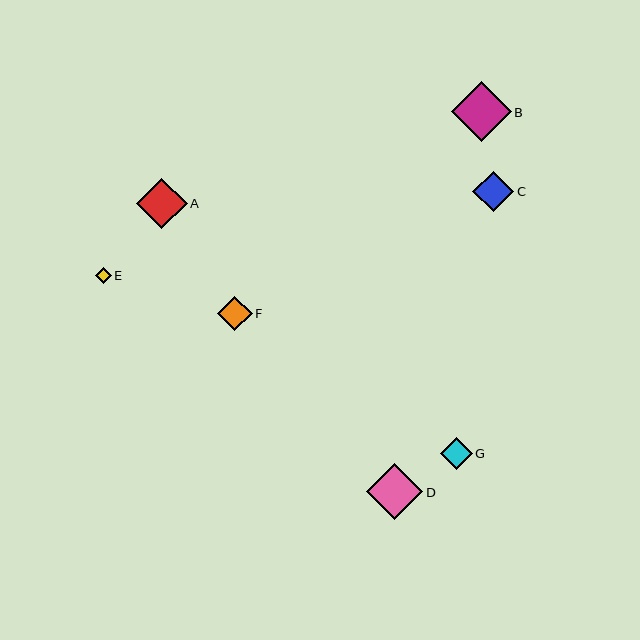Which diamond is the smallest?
Diamond E is the smallest with a size of approximately 16 pixels.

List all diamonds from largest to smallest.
From largest to smallest: B, D, A, C, F, G, E.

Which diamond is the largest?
Diamond B is the largest with a size of approximately 60 pixels.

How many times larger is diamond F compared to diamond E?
Diamond F is approximately 2.1 times the size of diamond E.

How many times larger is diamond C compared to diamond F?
Diamond C is approximately 1.2 times the size of diamond F.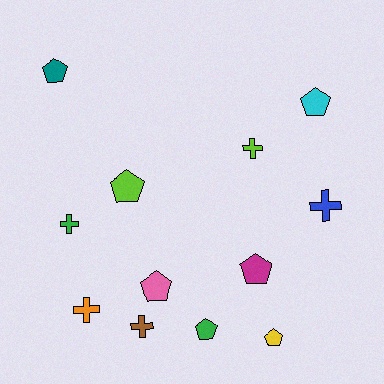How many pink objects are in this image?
There is 1 pink object.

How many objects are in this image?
There are 12 objects.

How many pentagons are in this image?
There are 7 pentagons.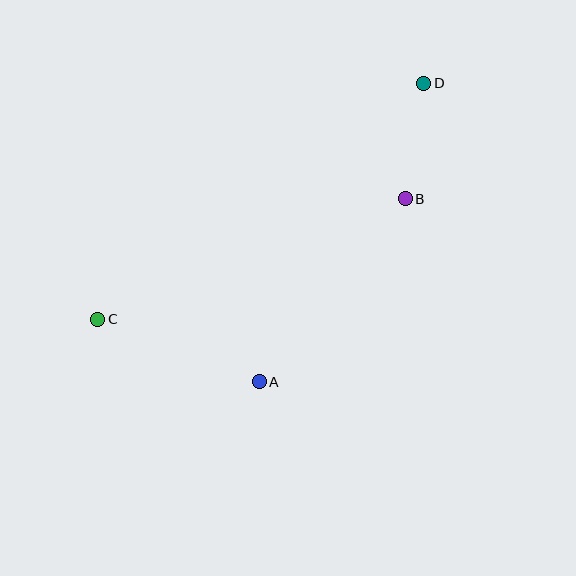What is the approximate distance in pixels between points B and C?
The distance between B and C is approximately 331 pixels.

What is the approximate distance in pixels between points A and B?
The distance between A and B is approximately 234 pixels.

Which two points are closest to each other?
Points B and D are closest to each other.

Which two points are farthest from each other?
Points C and D are farthest from each other.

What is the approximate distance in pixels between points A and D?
The distance between A and D is approximately 341 pixels.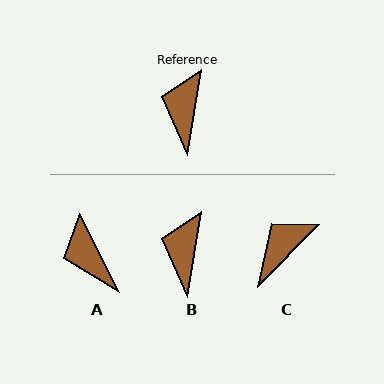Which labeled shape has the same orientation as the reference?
B.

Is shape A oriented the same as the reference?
No, it is off by about 35 degrees.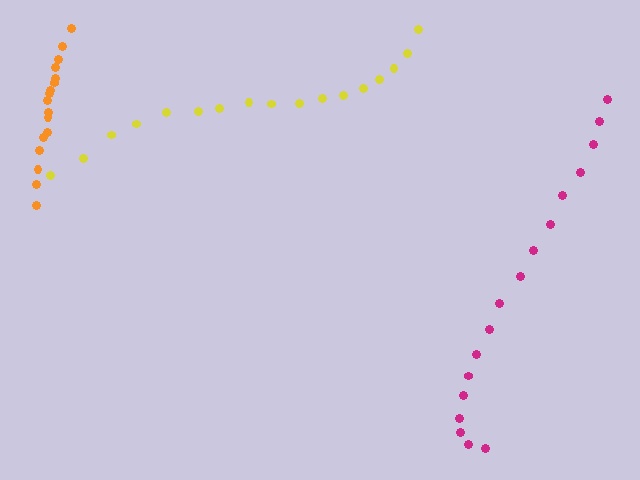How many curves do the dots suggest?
There are 3 distinct paths.